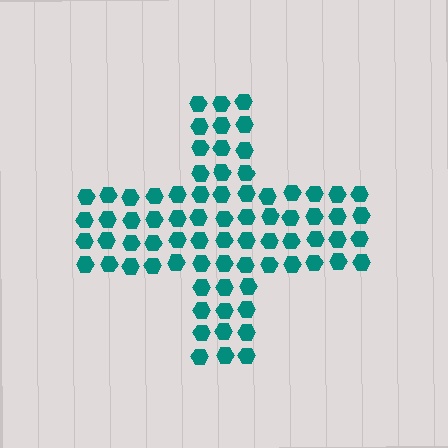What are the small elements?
The small elements are hexagons.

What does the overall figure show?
The overall figure shows a cross.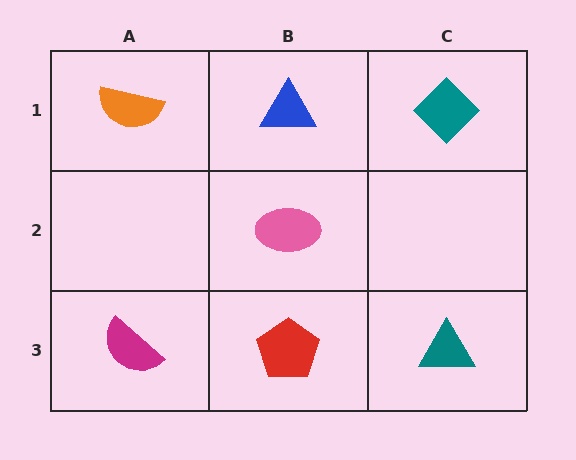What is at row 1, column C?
A teal diamond.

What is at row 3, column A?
A magenta semicircle.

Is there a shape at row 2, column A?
No, that cell is empty.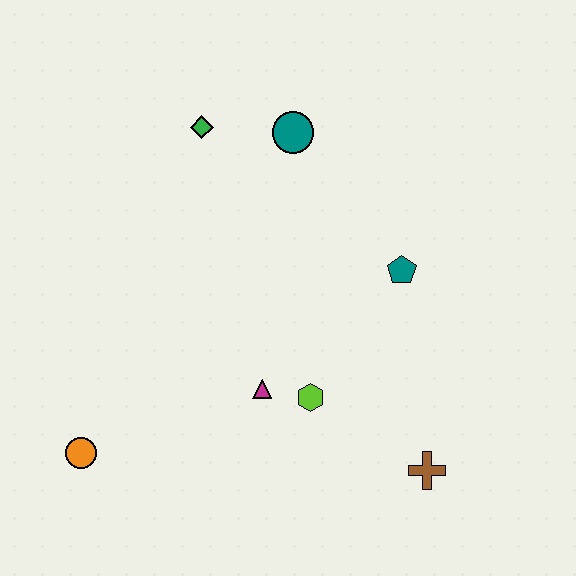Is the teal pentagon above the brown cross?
Yes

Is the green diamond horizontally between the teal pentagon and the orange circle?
Yes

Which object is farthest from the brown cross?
The green diamond is farthest from the brown cross.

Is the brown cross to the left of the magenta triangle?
No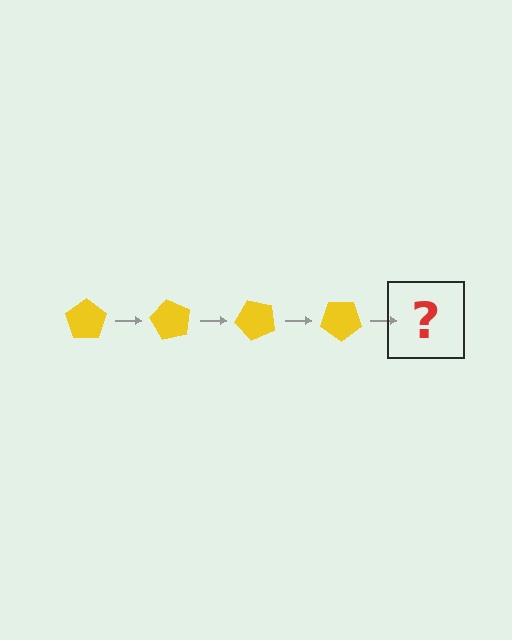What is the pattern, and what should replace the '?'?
The pattern is that the pentagon rotates 60 degrees each step. The '?' should be a yellow pentagon rotated 240 degrees.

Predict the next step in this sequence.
The next step is a yellow pentagon rotated 240 degrees.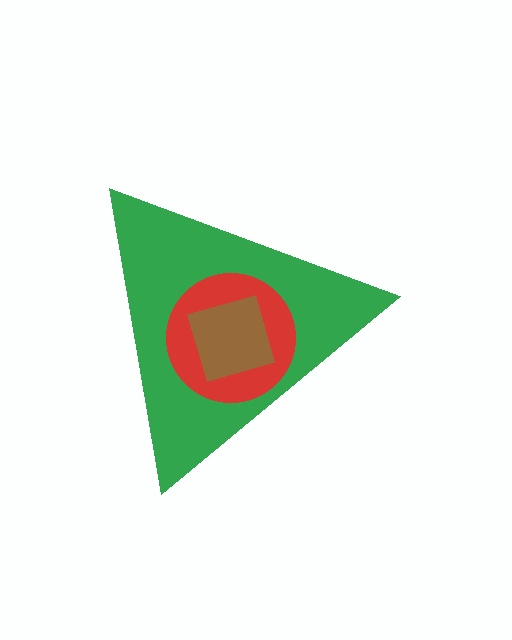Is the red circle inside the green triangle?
Yes.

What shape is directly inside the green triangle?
The red circle.